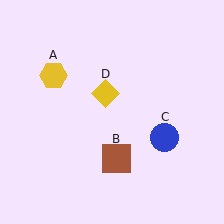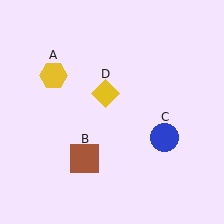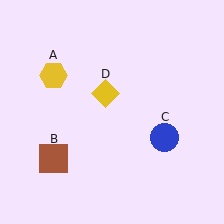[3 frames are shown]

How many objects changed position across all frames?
1 object changed position: brown square (object B).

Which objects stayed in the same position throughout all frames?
Yellow hexagon (object A) and blue circle (object C) and yellow diamond (object D) remained stationary.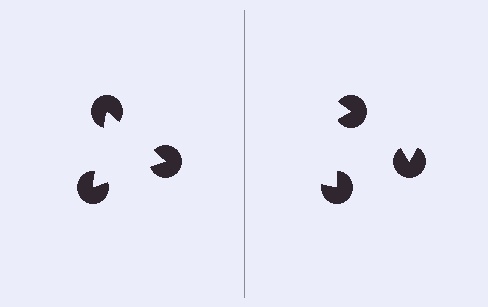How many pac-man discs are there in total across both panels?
6 — 3 on each side.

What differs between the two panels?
The pac-man discs are positioned identically on both sides; only the wedge orientations differ. On the left they align to a triangle; on the right they are misaligned.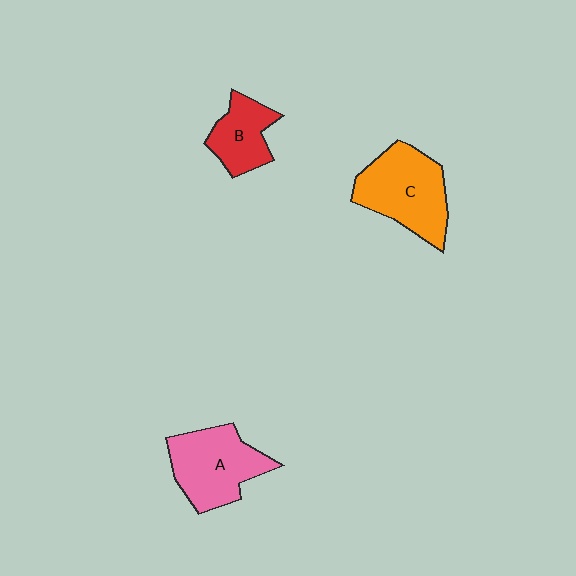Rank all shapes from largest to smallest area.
From largest to smallest: C (orange), A (pink), B (red).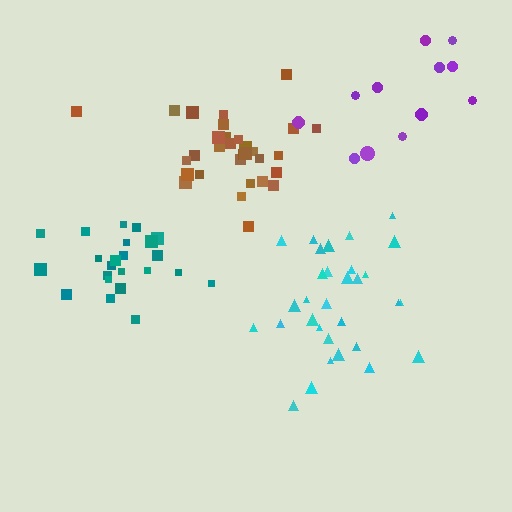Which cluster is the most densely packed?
Brown.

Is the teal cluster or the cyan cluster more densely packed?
Teal.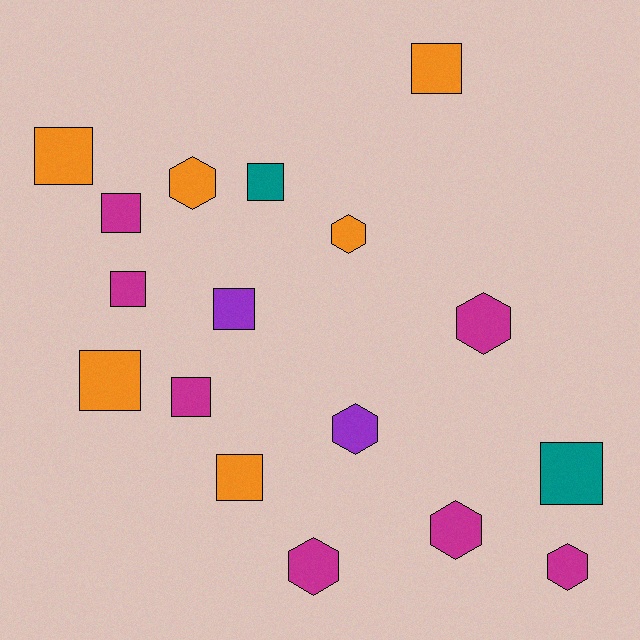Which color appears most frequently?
Magenta, with 7 objects.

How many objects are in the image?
There are 17 objects.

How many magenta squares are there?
There are 3 magenta squares.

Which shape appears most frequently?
Square, with 10 objects.